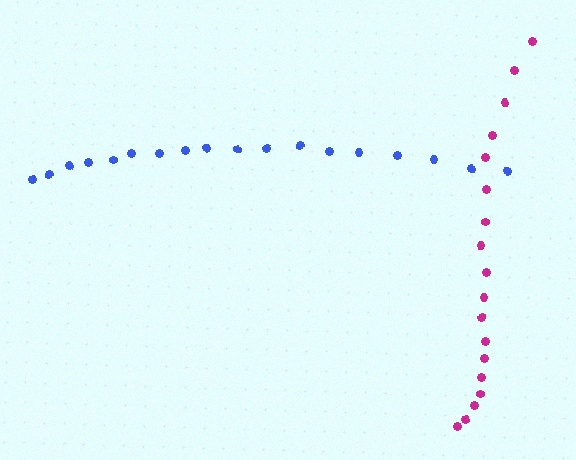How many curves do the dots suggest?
There are 2 distinct paths.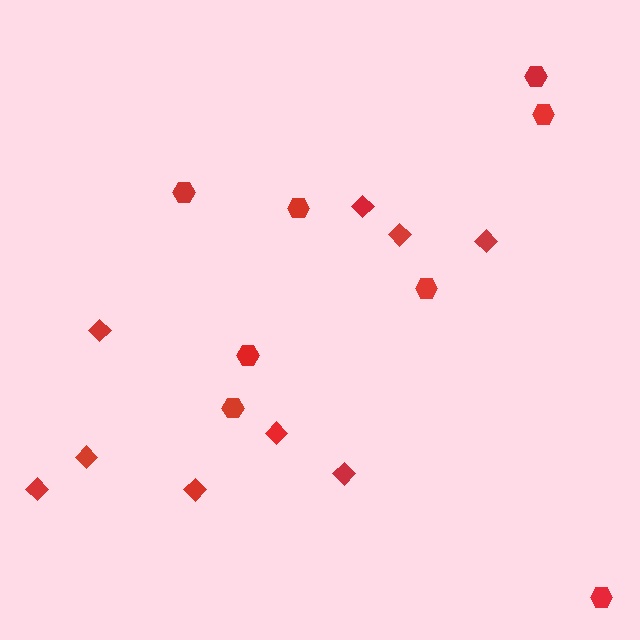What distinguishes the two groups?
There are 2 groups: one group of diamonds (9) and one group of hexagons (8).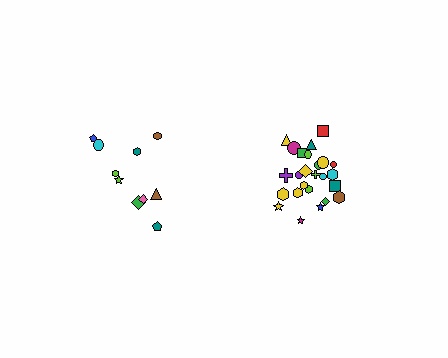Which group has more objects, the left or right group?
The right group.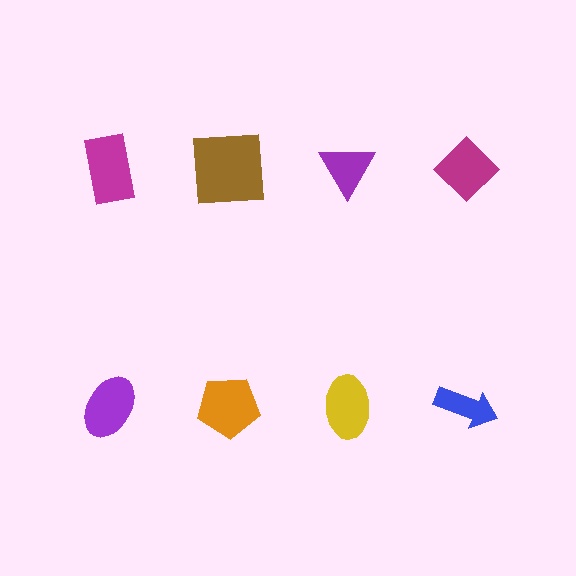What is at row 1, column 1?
A magenta rectangle.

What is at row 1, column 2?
A brown square.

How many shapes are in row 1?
4 shapes.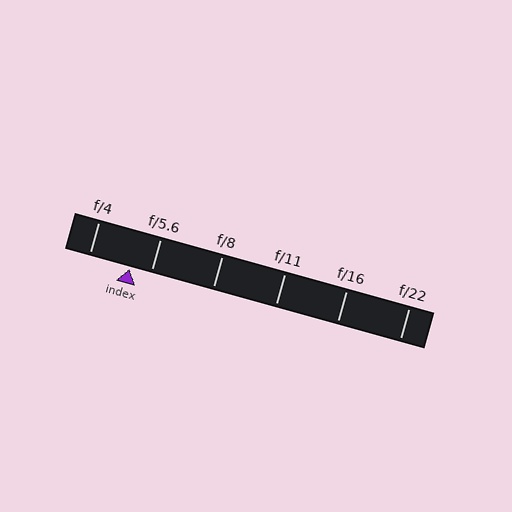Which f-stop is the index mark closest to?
The index mark is closest to f/5.6.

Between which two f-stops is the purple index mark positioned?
The index mark is between f/4 and f/5.6.